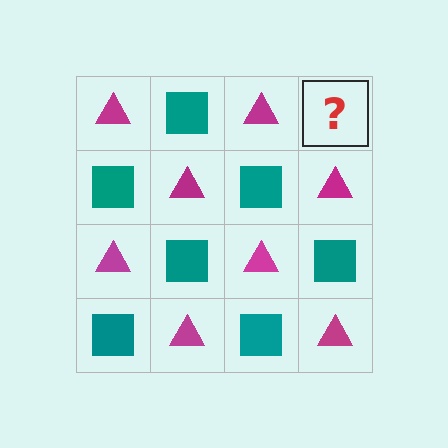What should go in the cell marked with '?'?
The missing cell should contain a teal square.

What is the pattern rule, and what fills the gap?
The rule is that it alternates magenta triangle and teal square in a checkerboard pattern. The gap should be filled with a teal square.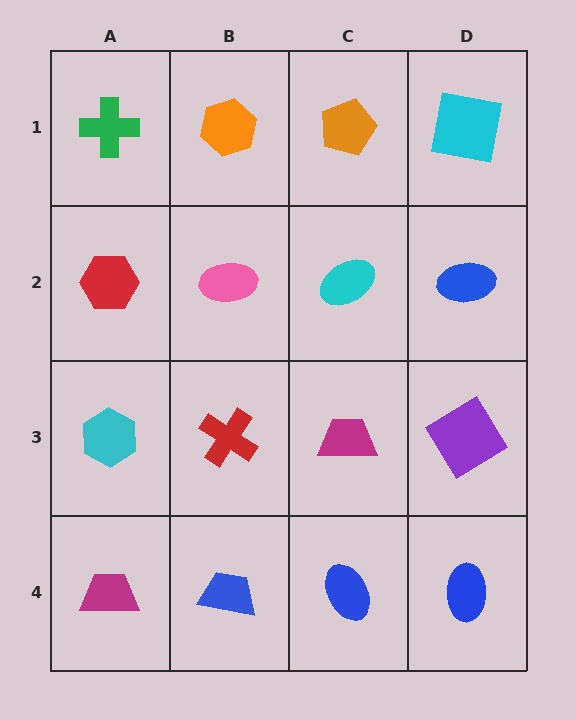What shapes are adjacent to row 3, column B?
A pink ellipse (row 2, column B), a blue trapezoid (row 4, column B), a cyan hexagon (row 3, column A), a magenta trapezoid (row 3, column C).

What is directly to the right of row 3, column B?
A magenta trapezoid.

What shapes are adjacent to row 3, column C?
A cyan ellipse (row 2, column C), a blue ellipse (row 4, column C), a red cross (row 3, column B), a purple diamond (row 3, column D).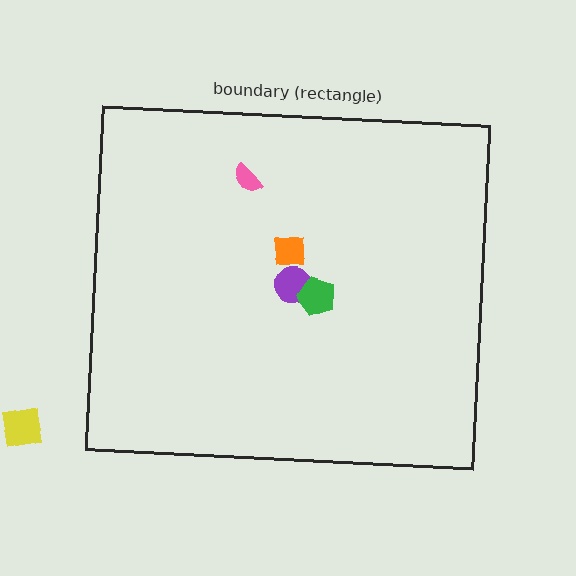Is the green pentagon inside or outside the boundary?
Inside.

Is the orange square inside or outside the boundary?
Inside.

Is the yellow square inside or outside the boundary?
Outside.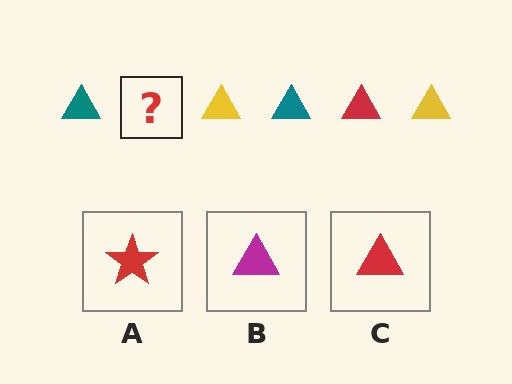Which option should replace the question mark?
Option C.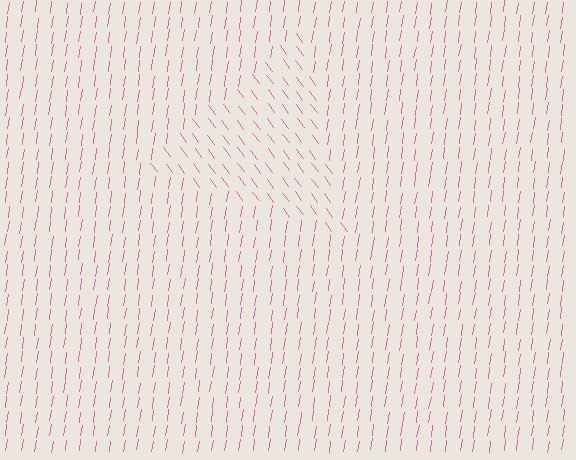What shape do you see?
I see a triangle.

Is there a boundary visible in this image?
Yes, there is a texture boundary formed by a change in line orientation.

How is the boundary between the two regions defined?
The boundary is defined purely by a change in line orientation (approximately 45 degrees difference). All lines are the same color and thickness.